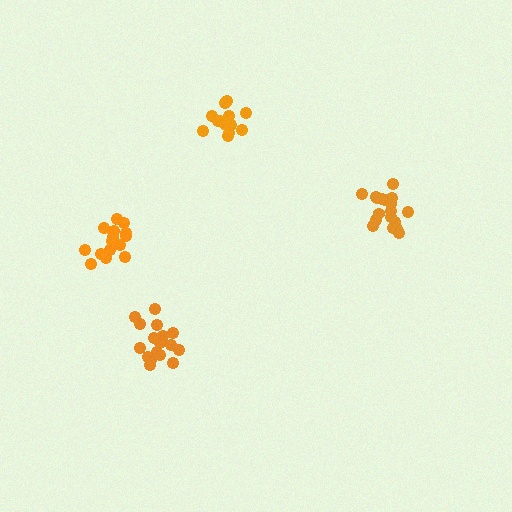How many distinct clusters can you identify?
There are 4 distinct clusters.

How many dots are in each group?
Group 1: 18 dots, Group 2: 17 dots, Group 3: 16 dots, Group 4: 14 dots (65 total).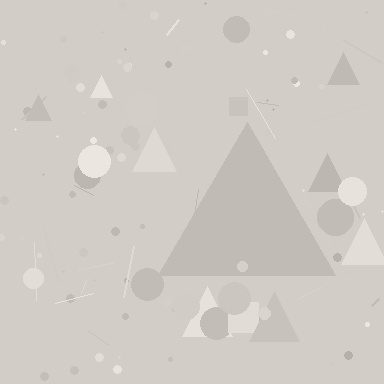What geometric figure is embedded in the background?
A triangle is embedded in the background.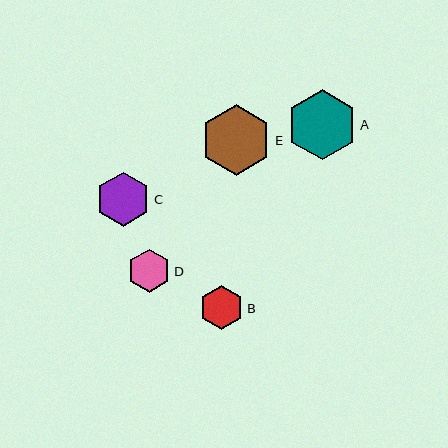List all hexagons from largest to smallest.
From largest to smallest: E, A, C, B, D.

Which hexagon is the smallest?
Hexagon D is the smallest with a size of approximately 43 pixels.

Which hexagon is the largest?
Hexagon E is the largest with a size of approximately 71 pixels.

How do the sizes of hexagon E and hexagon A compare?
Hexagon E and hexagon A are approximately the same size.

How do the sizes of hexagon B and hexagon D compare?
Hexagon B and hexagon D are approximately the same size.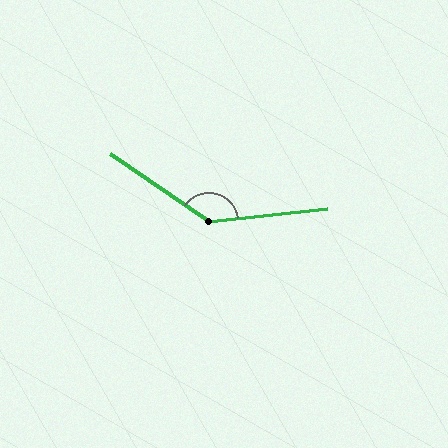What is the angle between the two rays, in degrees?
Approximately 140 degrees.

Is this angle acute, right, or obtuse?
It is obtuse.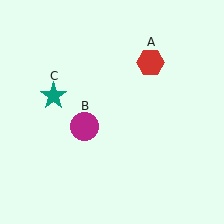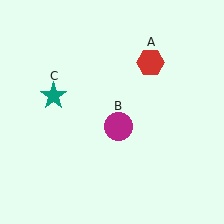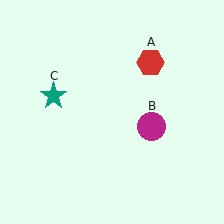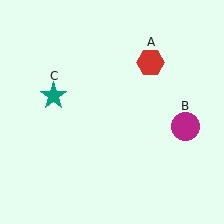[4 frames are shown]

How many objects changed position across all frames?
1 object changed position: magenta circle (object B).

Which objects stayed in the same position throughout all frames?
Red hexagon (object A) and teal star (object C) remained stationary.